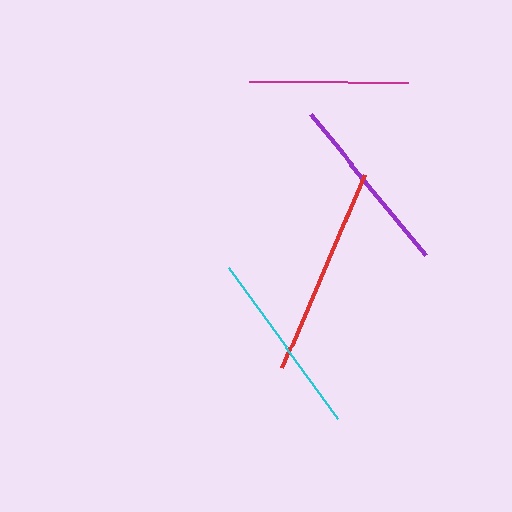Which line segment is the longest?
The red line is the longest at approximately 211 pixels.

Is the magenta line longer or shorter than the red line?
The red line is longer than the magenta line.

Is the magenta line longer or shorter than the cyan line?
The cyan line is longer than the magenta line.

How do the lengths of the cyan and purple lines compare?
The cyan and purple lines are approximately the same length.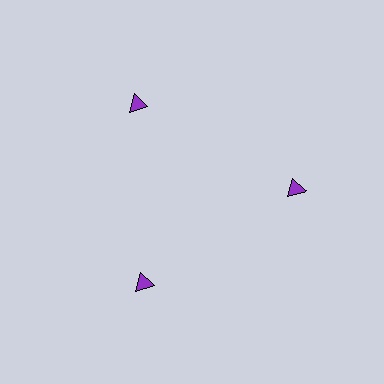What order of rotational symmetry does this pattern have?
This pattern has 3-fold rotational symmetry.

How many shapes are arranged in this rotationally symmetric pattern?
There are 3 shapes, arranged in 3 groups of 1.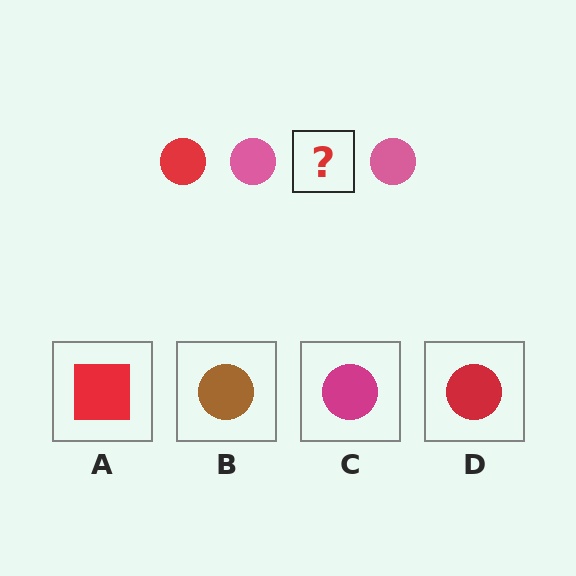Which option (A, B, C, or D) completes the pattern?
D.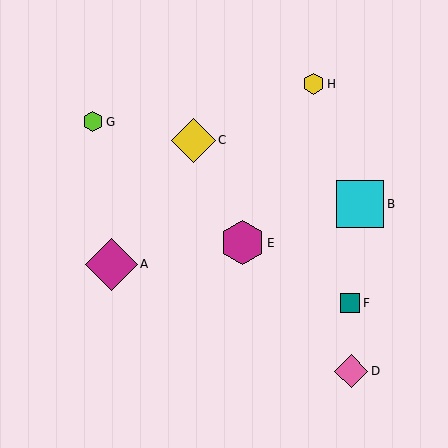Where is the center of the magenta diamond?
The center of the magenta diamond is at (111, 264).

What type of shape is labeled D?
Shape D is a pink diamond.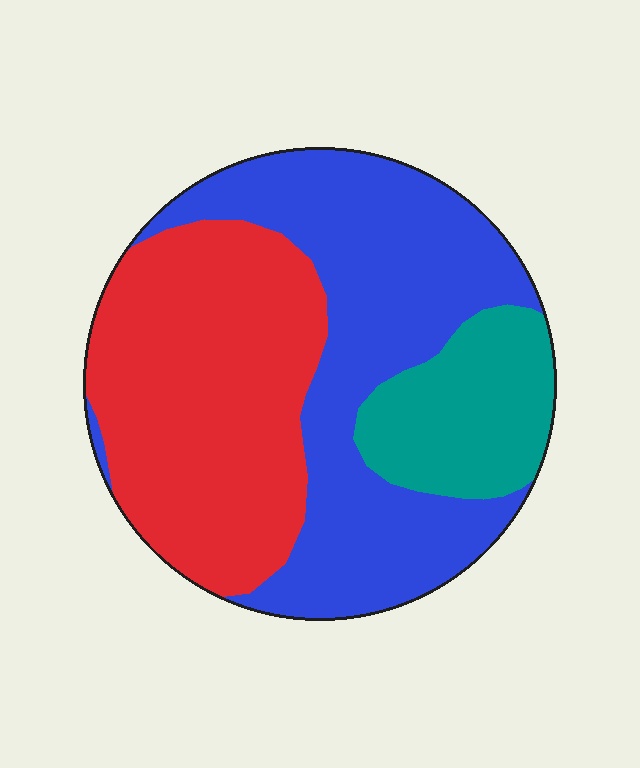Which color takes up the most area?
Blue, at roughly 45%.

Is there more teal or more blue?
Blue.